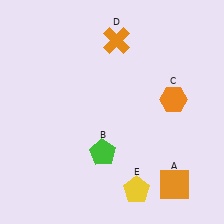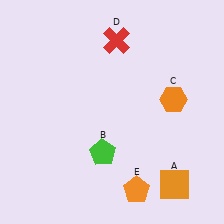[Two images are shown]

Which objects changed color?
D changed from orange to red. E changed from yellow to orange.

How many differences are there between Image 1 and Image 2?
There are 2 differences between the two images.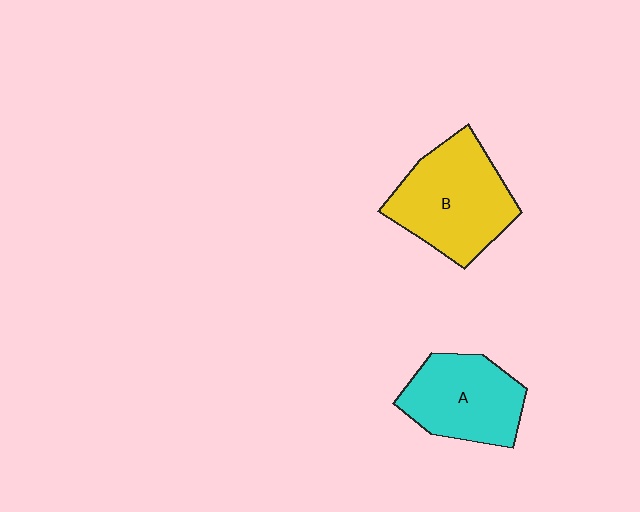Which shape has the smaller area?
Shape A (cyan).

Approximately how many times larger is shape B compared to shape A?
Approximately 1.2 times.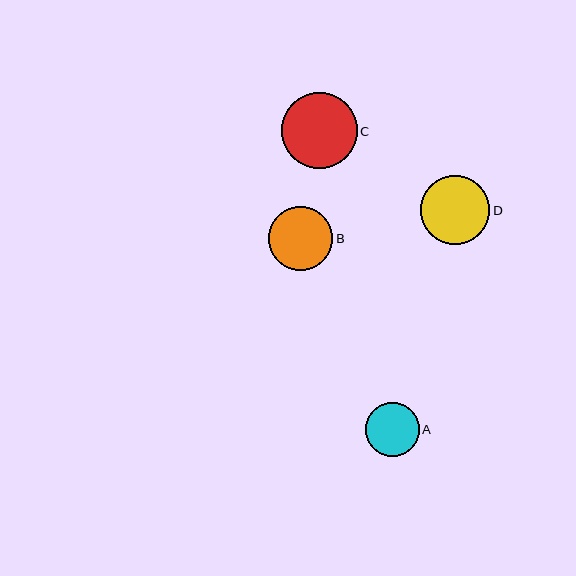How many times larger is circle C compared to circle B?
Circle C is approximately 1.2 times the size of circle B.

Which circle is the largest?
Circle C is the largest with a size of approximately 76 pixels.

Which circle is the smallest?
Circle A is the smallest with a size of approximately 54 pixels.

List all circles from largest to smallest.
From largest to smallest: C, D, B, A.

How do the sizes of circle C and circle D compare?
Circle C and circle D are approximately the same size.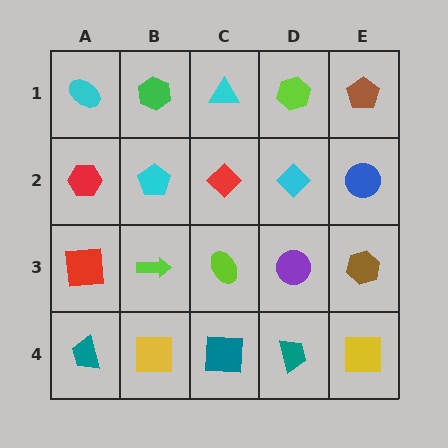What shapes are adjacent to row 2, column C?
A cyan triangle (row 1, column C), a lime ellipse (row 3, column C), a cyan pentagon (row 2, column B), a cyan diamond (row 2, column D).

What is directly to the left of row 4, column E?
A teal trapezoid.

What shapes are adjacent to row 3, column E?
A blue circle (row 2, column E), a yellow square (row 4, column E), a purple circle (row 3, column D).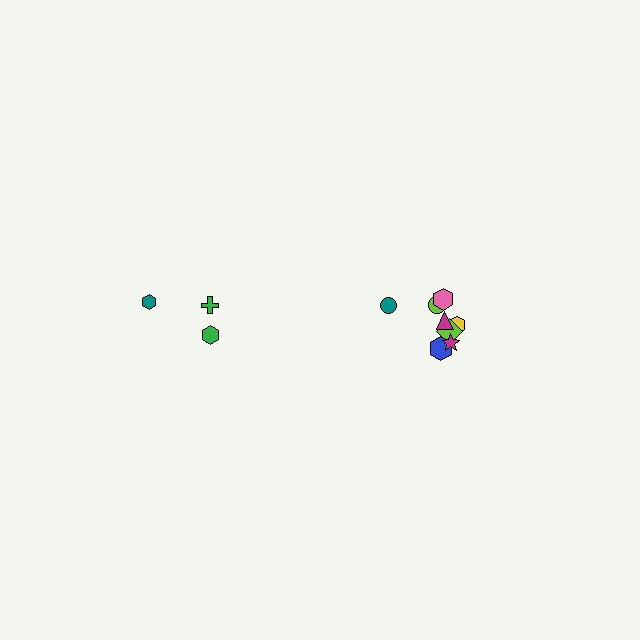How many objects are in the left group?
There are 3 objects.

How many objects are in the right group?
There are 8 objects.